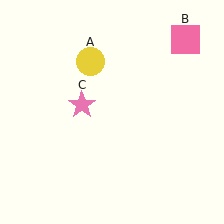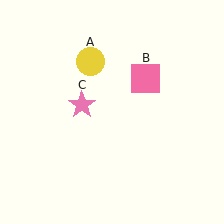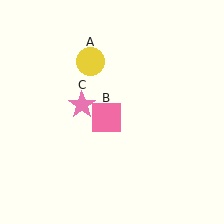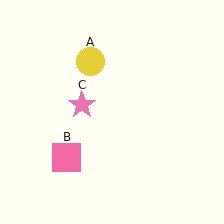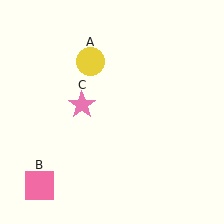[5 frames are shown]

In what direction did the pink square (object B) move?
The pink square (object B) moved down and to the left.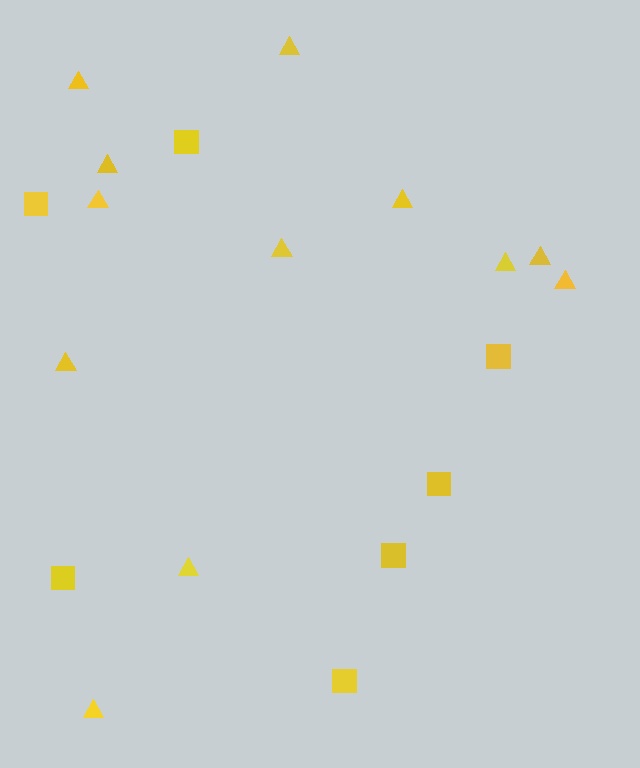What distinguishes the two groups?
There are 2 groups: one group of squares (7) and one group of triangles (12).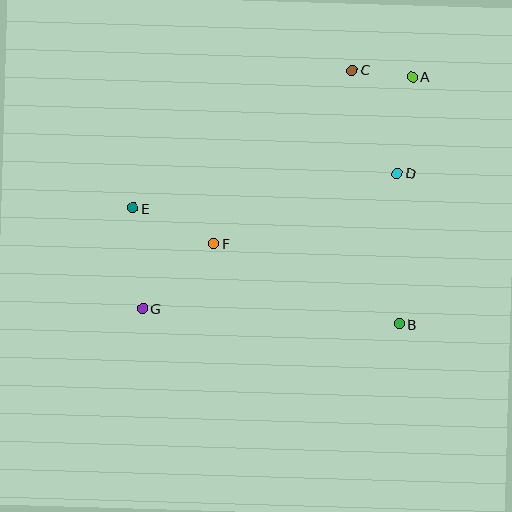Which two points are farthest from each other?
Points A and G are farthest from each other.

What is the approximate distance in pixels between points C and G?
The distance between C and G is approximately 318 pixels.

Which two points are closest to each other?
Points A and C are closest to each other.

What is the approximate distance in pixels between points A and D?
The distance between A and D is approximately 98 pixels.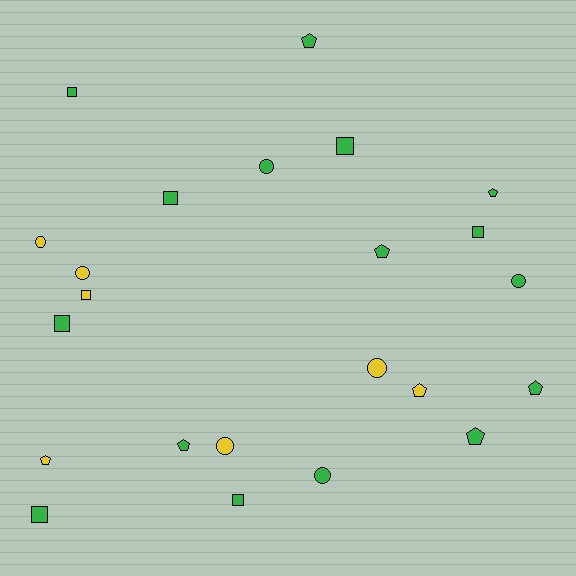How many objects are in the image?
There are 23 objects.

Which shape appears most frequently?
Square, with 8 objects.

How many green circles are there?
There are 3 green circles.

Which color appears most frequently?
Green, with 16 objects.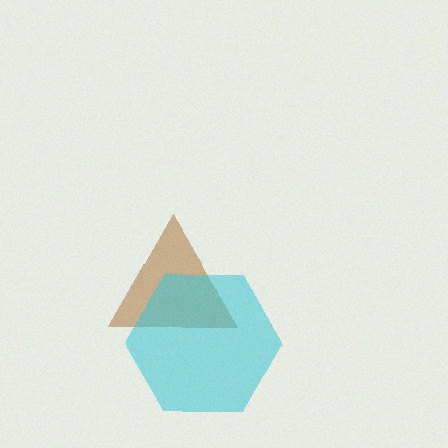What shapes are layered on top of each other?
The layered shapes are: a brown triangle, a cyan hexagon.